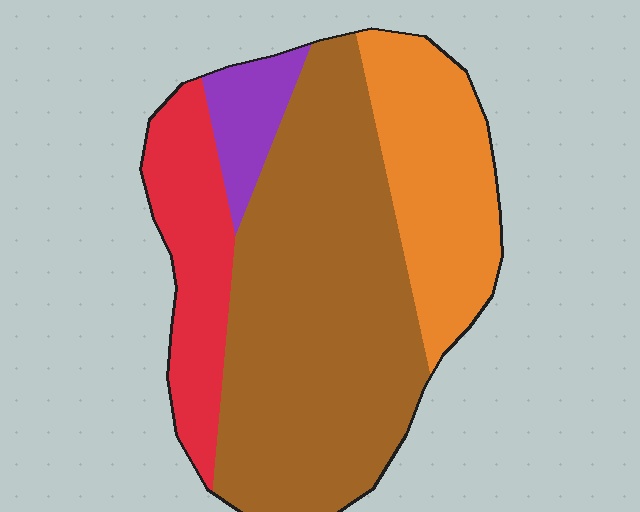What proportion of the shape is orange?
Orange takes up about one fifth (1/5) of the shape.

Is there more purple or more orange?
Orange.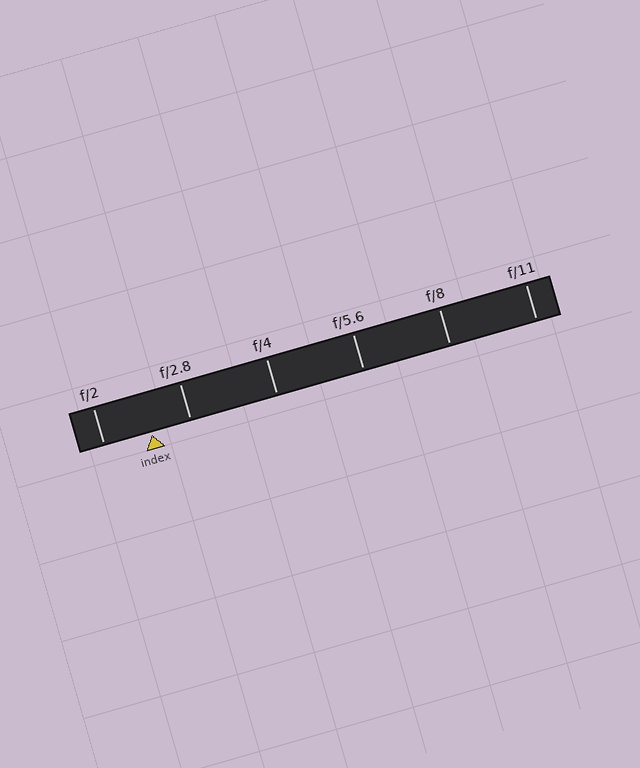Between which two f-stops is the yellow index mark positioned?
The index mark is between f/2 and f/2.8.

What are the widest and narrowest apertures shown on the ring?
The widest aperture shown is f/2 and the narrowest is f/11.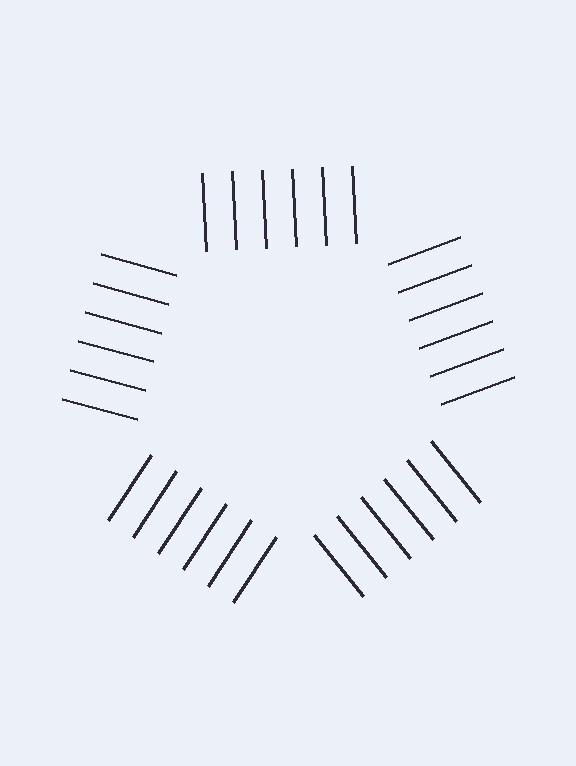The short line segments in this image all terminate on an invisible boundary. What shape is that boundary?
An illusory pentagon — the line segments terminate on its edges but no continuous stroke is drawn.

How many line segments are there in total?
30 — 6 along each of the 5 edges.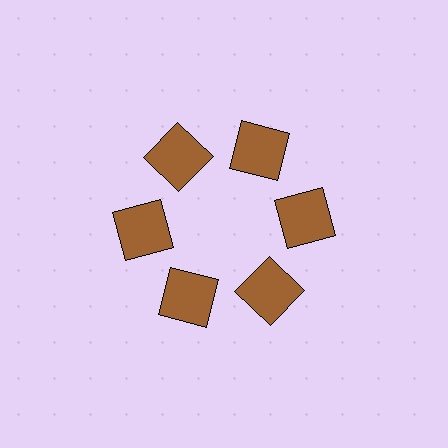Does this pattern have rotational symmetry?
Yes, this pattern has 6-fold rotational symmetry. It looks the same after rotating 60 degrees around the center.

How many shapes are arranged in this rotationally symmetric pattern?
There are 6 shapes, arranged in 6 groups of 1.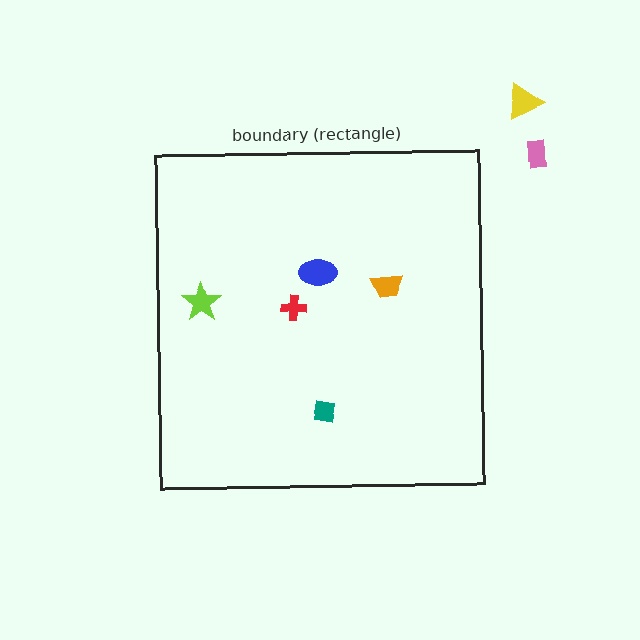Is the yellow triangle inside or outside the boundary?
Outside.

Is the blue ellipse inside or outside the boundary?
Inside.